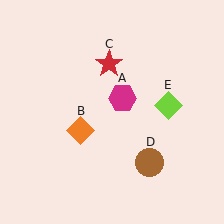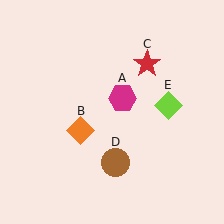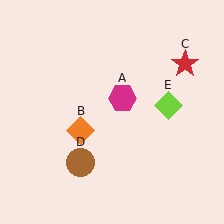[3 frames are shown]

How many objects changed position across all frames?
2 objects changed position: red star (object C), brown circle (object D).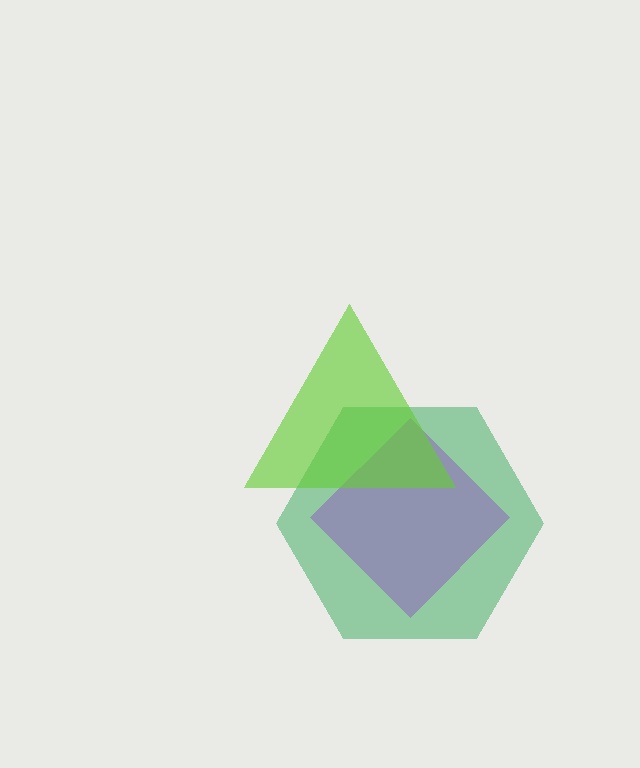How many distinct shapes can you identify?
There are 3 distinct shapes: a green hexagon, a purple diamond, a lime triangle.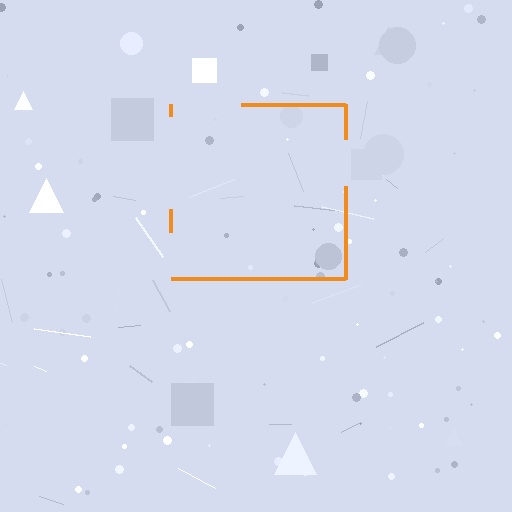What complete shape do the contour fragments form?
The contour fragments form a square.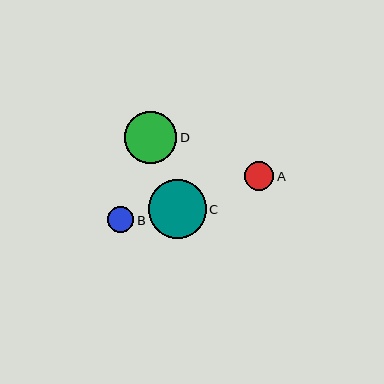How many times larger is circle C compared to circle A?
Circle C is approximately 2.0 times the size of circle A.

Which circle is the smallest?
Circle B is the smallest with a size of approximately 26 pixels.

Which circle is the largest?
Circle C is the largest with a size of approximately 58 pixels.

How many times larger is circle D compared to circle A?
Circle D is approximately 1.8 times the size of circle A.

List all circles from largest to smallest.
From largest to smallest: C, D, A, B.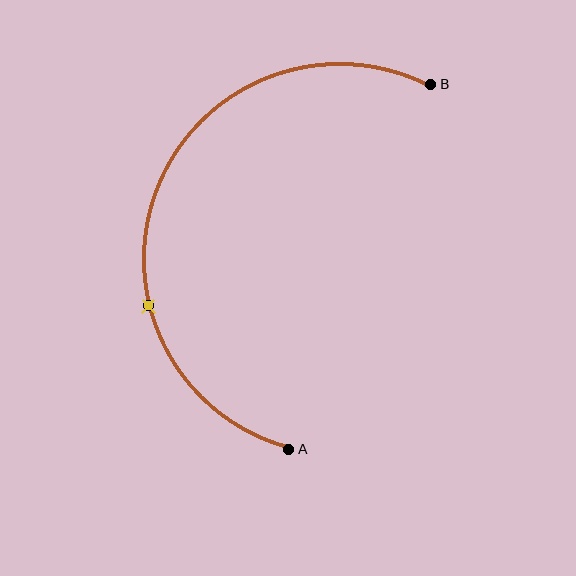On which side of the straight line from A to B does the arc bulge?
The arc bulges to the left of the straight line connecting A and B.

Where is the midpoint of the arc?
The arc midpoint is the point on the curve farthest from the straight line joining A and B. It sits to the left of that line.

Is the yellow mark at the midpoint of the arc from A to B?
No. The yellow mark lies on the arc but is closer to endpoint A. The arc midpoint would be at the point on the curve equidistant along the arc from both A and B.